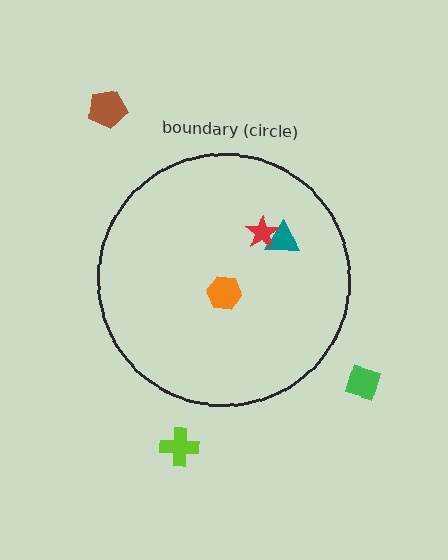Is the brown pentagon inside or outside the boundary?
Outside.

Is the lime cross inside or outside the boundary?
Outside.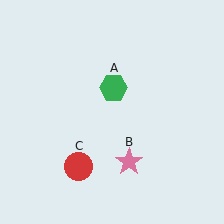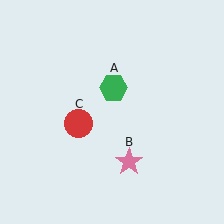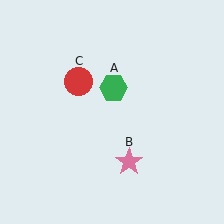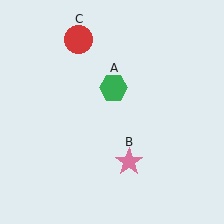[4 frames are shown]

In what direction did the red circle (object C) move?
The red circle (object C) moved up.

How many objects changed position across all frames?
1 object changed position: red circle (object C).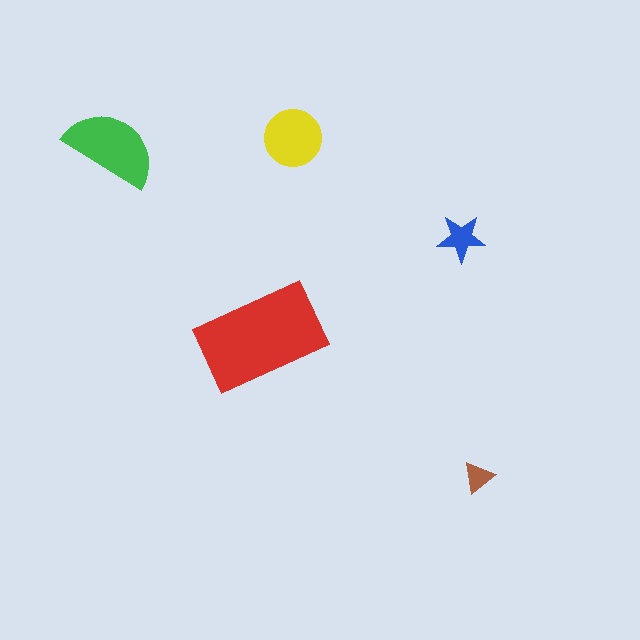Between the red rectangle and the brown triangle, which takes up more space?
The red rectangle.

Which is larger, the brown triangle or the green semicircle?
The green semicircle.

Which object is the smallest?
The brown triangle.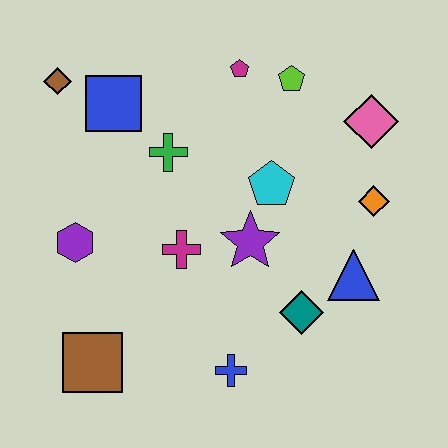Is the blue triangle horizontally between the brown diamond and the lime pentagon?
No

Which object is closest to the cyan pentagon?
The purple star is closest to the cyan pentagon.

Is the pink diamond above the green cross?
Yes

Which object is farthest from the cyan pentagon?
The brown square is farthest from the cyan pentagon.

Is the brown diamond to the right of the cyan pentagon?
No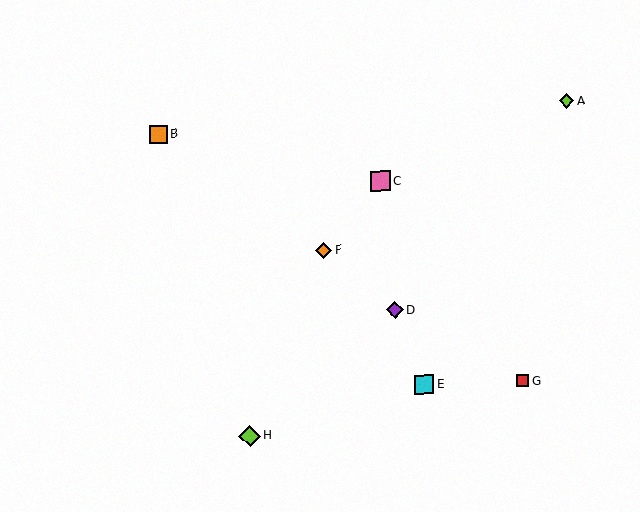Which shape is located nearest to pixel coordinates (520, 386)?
The red square (labeled G) at (522, 381) is nearest to that location.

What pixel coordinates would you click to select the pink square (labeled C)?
Click at (380, 181) to select the pink square C.